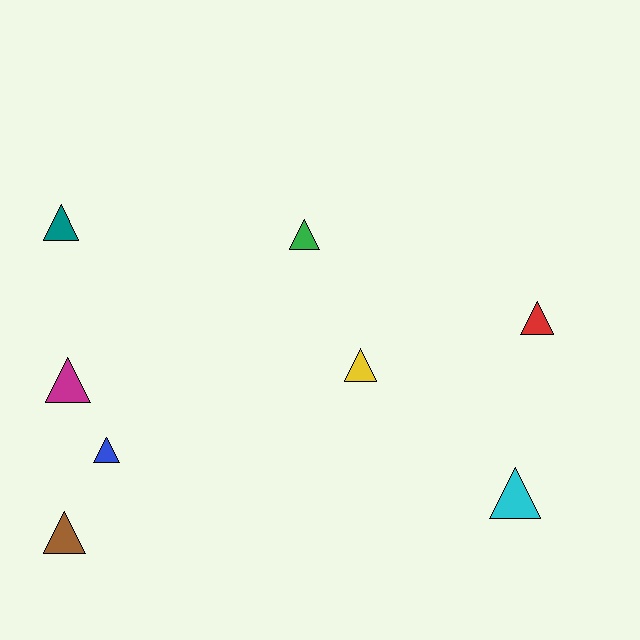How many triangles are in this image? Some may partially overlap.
There are 8 triangles.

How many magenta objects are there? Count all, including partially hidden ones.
There is 1 magenta object.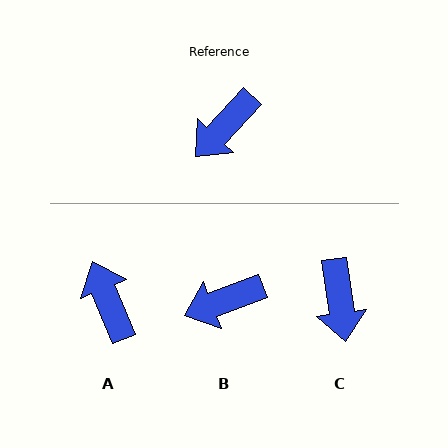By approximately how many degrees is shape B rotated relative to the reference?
Approximately 26 degrees clockwise.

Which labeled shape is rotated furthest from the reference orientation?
A, about 114 degrees away.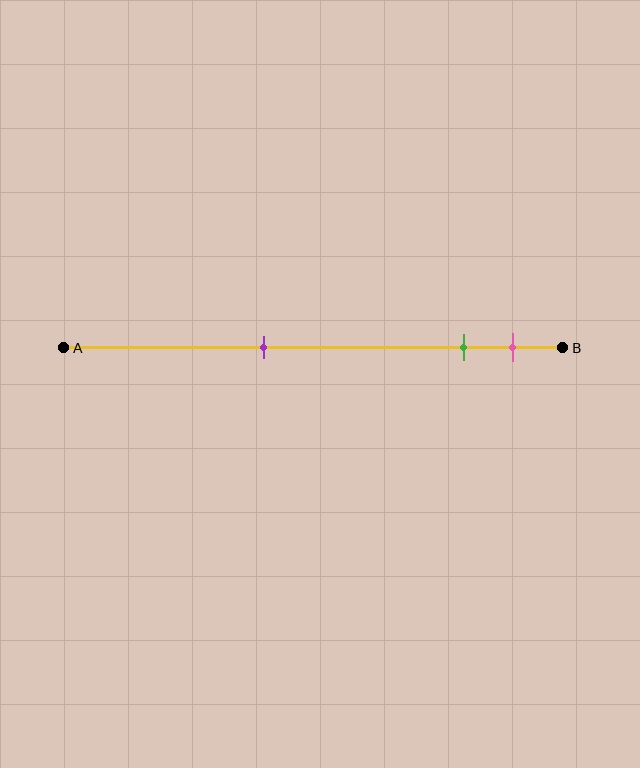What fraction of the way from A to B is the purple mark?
The purple mark is approximately 40% (0.4) of the way from A to B.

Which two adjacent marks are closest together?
The green and pink marks are the closest adjacent pair.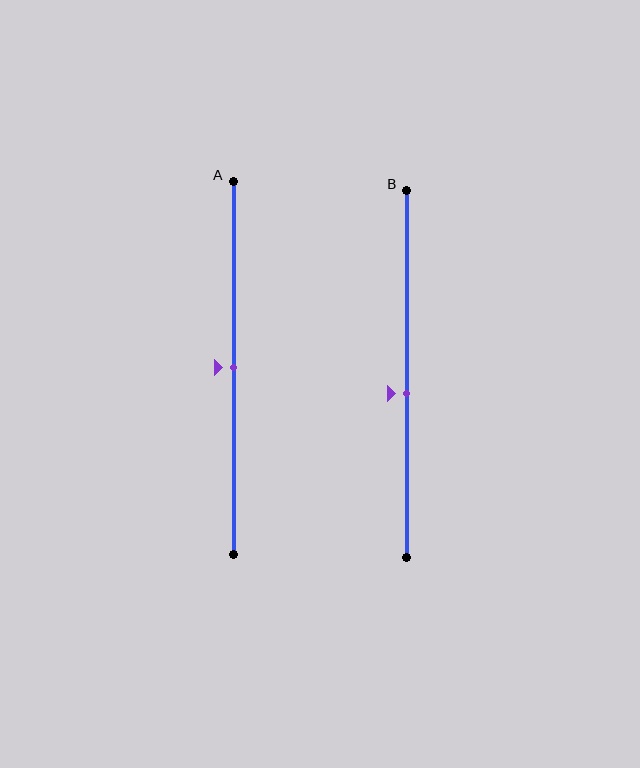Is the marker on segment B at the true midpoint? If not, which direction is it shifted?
No, the marker on segment B is shifted downward by about 5% of the segment length.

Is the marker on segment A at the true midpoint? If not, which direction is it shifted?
Yes, the marker on segment A is at the true midpoint.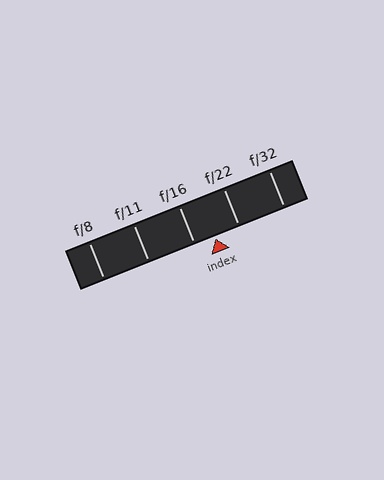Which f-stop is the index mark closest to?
The index mark is closest to f/16.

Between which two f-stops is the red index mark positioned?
The index mark is between f/16 and f/22.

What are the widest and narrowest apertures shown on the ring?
The widest aperture shown is f/8 and the narrowest is f/32.